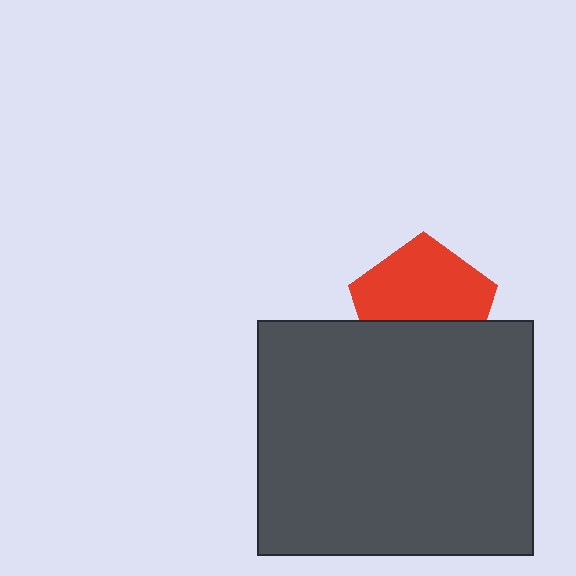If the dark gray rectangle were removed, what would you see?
You would see the complete red pentagon.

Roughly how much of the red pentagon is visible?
About half of it is visible (roughly 59%).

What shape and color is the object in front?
The object in front is a dark gray rectangle.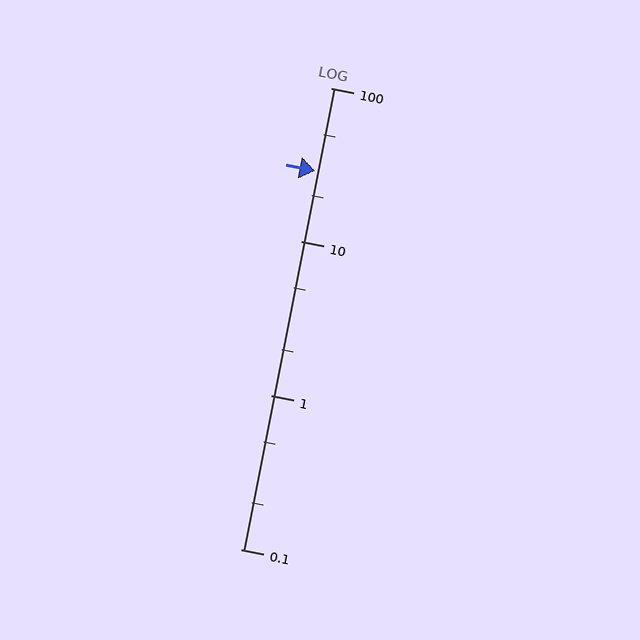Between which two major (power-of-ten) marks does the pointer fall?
The pointer is between 10 and 100.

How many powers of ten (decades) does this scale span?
The scale spans 3 decades, from 0.1 to 100.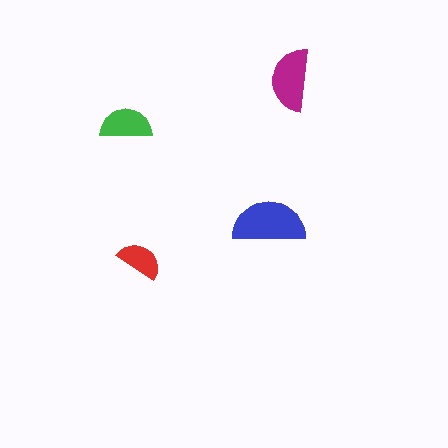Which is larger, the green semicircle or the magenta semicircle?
The magenta one.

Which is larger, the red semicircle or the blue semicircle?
The blue one.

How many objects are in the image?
There are 4 objects in the image.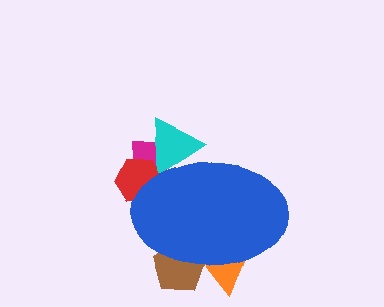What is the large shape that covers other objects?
A blue ellipse.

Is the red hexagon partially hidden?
Yes, the red hexagon is partially hidden behind the blue ellipse.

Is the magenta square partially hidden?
Yes, the magenta square is partially hidden behind the blue ellipse.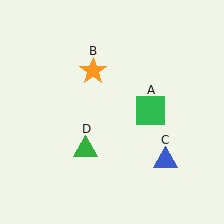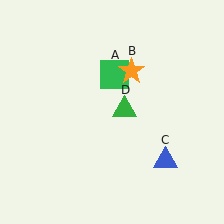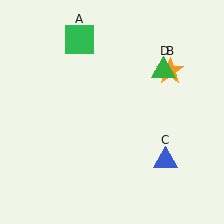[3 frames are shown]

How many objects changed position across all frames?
3 objects changed position: green square (object A), orange star (object B), green triangle (object D).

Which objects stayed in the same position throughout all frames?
Blue triangle (object C) remained stationary.